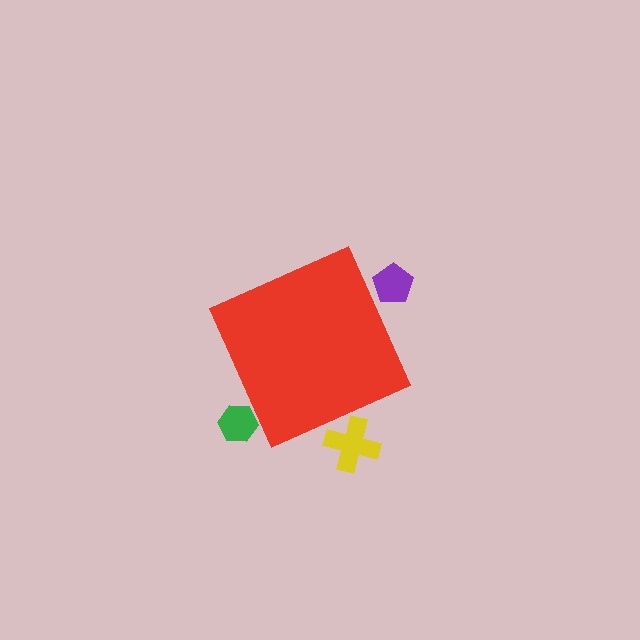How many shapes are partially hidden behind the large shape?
3 shapes are partially hidden.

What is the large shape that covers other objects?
A red diamond.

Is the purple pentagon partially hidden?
Yes, the purple pentagon is partially hidden behind the red diamond.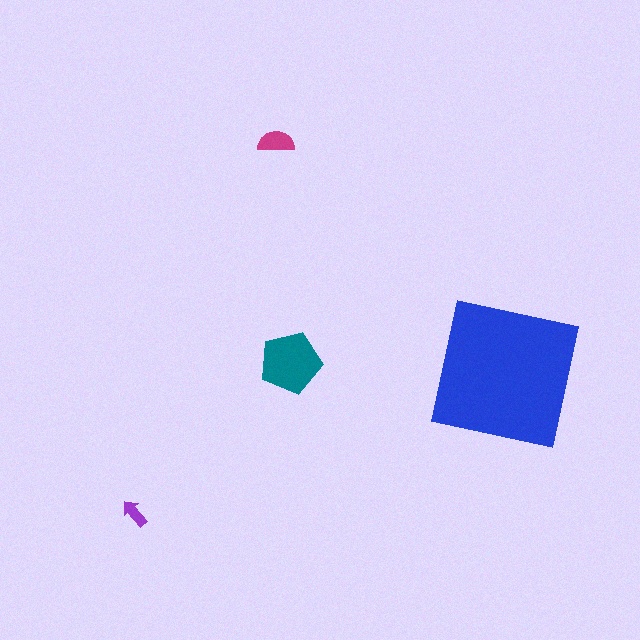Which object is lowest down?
The purple arrow is bottommost.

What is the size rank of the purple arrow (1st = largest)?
4th.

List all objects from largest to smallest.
The blue square, the teal pentagon, the magenta semicircle, the purple arrow.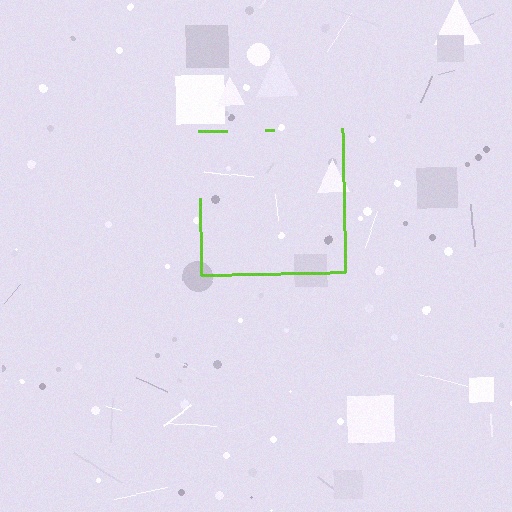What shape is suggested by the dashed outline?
The dashed outline suggests a square.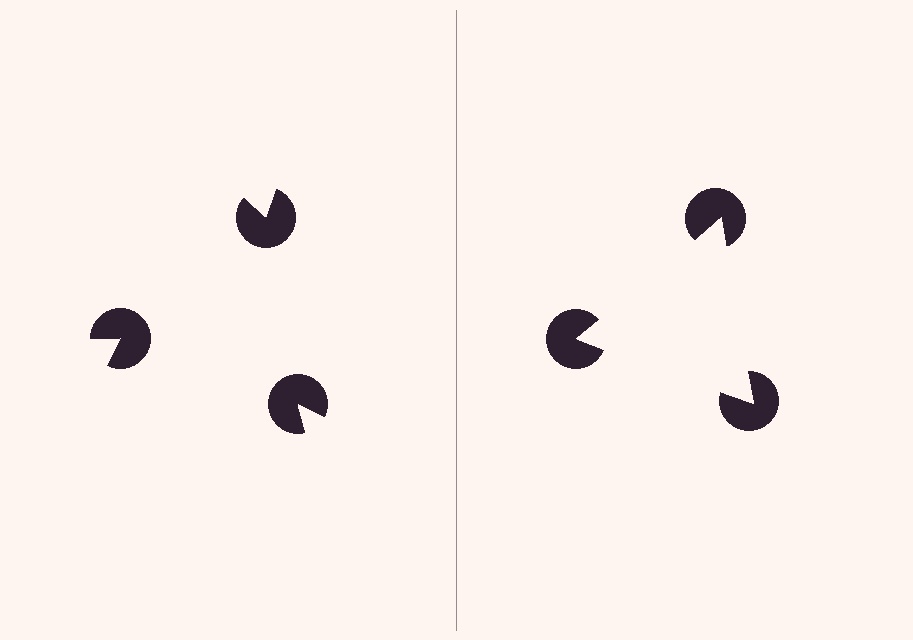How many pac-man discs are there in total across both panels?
6 — 3 on each side.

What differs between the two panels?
The pac-man discs are positioned identically on both sides; only the wedge orientations differ. On the right they align to a triangle; on the left they are misaligned.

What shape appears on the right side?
An illusory triangle.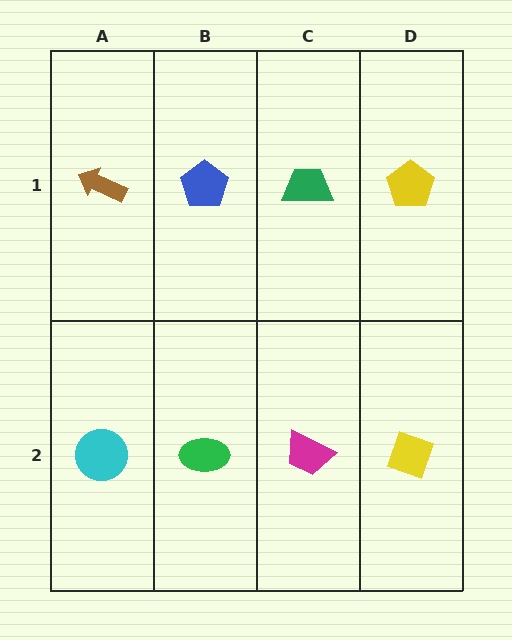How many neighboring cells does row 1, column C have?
3.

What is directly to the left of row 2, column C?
A green ellipse.